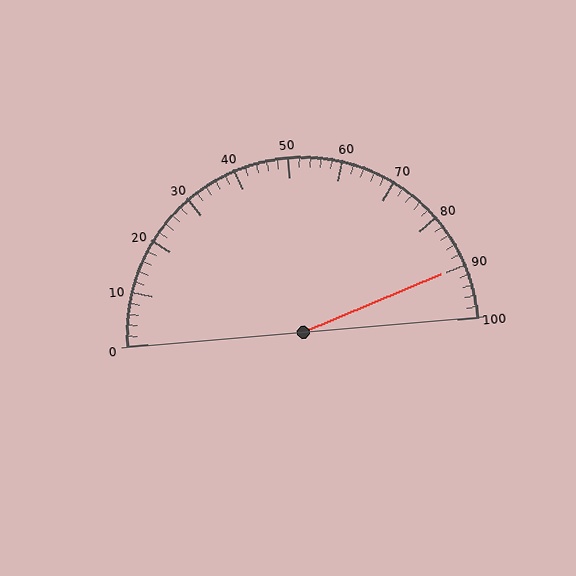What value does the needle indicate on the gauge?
The needle indicates approximately 90.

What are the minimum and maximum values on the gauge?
The gauge ranges from 0 to 100.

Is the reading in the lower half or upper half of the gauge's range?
The reading is in the upper half of the range (0 to 100).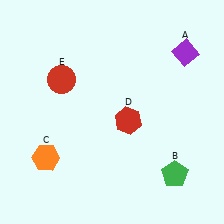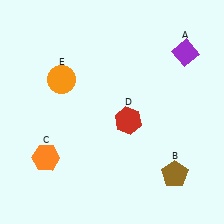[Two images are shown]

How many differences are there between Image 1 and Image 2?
There are 2 differences between the two images.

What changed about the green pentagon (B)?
In Image 1, B is green. In Image 2, it changed to brown.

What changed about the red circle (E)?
In Image 1, E is red. In Image 2, it changed to orange.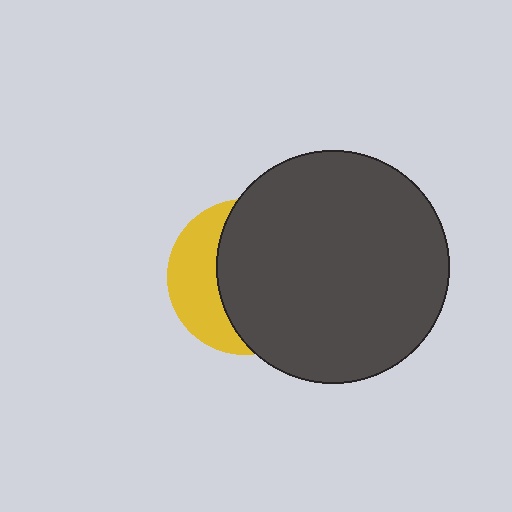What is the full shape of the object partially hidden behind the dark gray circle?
The partially hidden object is a yellow circle.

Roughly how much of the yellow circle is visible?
A small part of it is visible (roughly 34%).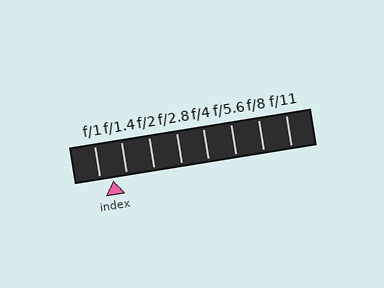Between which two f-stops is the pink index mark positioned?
The index mark is between f/1 and f/1.4.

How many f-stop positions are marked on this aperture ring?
There are 8 f-stop positions marked.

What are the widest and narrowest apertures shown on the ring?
The widest aperture shown is f/1 and the narrowest is f/11.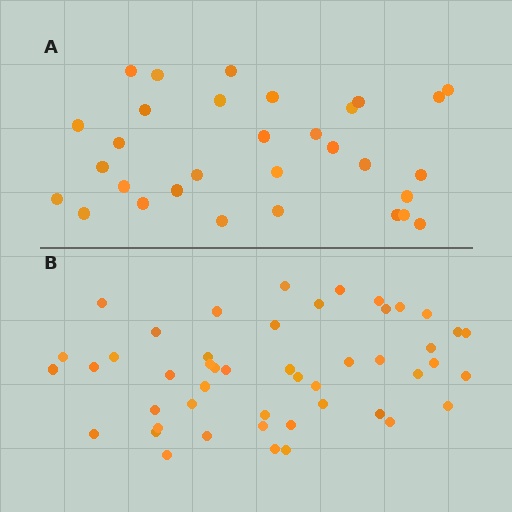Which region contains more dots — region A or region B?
Region B (the bottom region) has more dots.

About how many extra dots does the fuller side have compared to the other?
Region B has approximately 15 more dots than region A.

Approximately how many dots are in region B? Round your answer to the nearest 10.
About 50 dots. (The exact count is 48, which rounds to 50.)